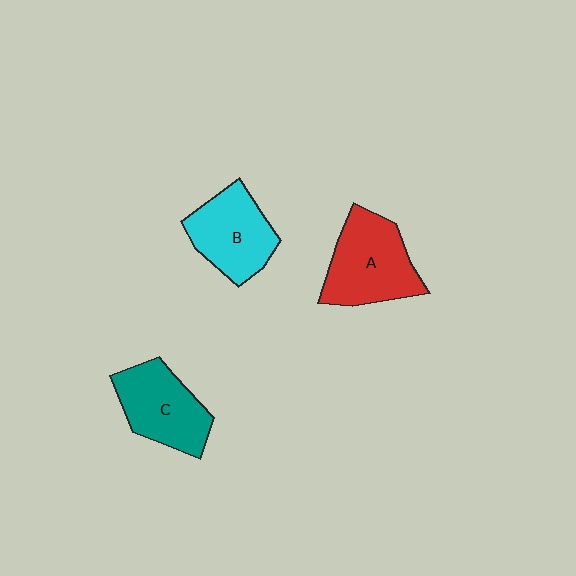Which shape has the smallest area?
Shape B (cyan).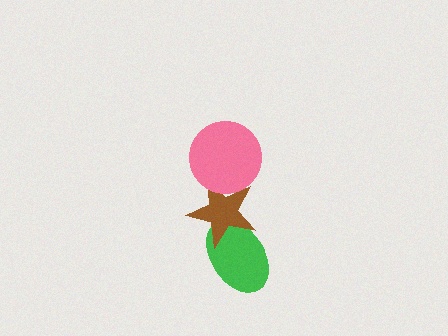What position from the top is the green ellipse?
The green ellipse is 3rd from the top.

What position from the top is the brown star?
The brown star is 2nd from the top.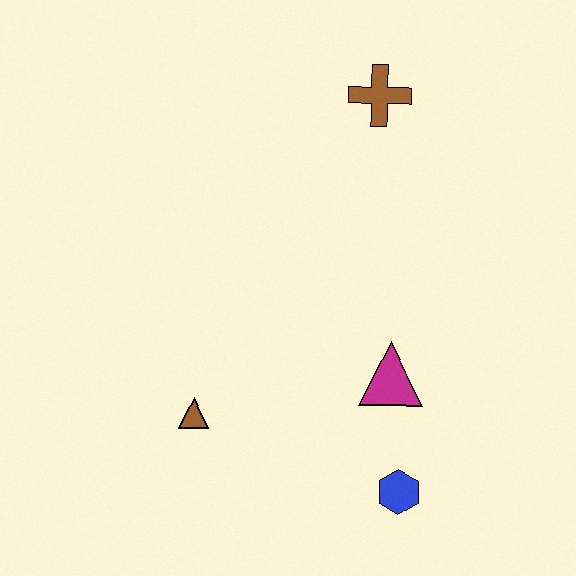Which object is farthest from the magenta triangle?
The brown cross is farthest from the magenta triangle.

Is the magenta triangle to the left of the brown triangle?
No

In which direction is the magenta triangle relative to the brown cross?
The magenta triangle is below the brown cross.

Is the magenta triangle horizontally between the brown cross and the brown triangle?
No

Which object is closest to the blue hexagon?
The magenta triangle is closest to the blue hexagon.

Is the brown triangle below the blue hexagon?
No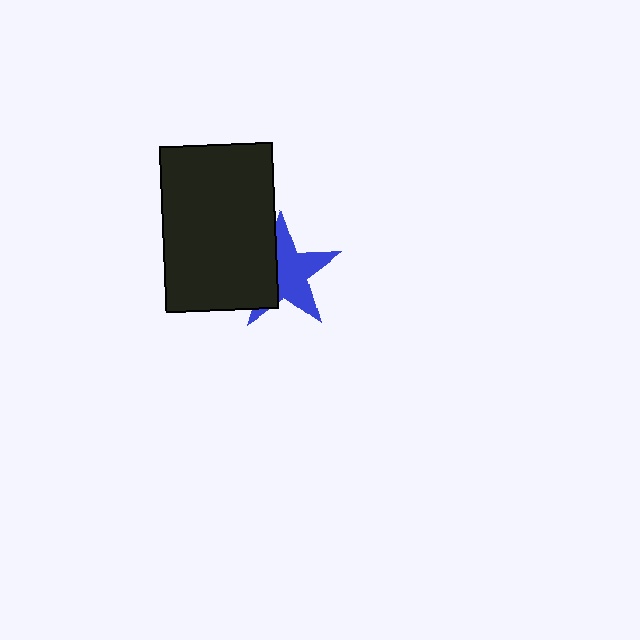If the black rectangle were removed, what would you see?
You would see the complete blue star.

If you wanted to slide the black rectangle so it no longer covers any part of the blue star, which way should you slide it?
Slide it left — that is the most direct way to separate the two shapes.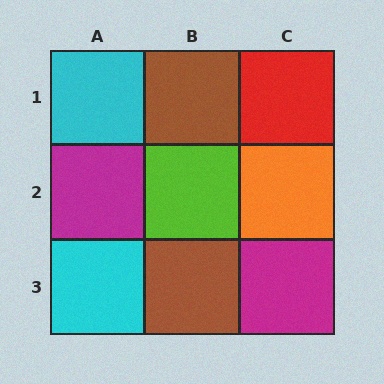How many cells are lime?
1 cell is lime.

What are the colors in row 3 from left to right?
Cyan, brown, magenta.